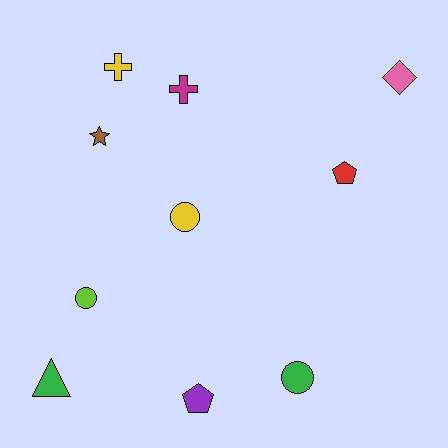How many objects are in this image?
There are 10 objects.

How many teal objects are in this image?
There are no teal objects.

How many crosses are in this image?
There are 2 crosses.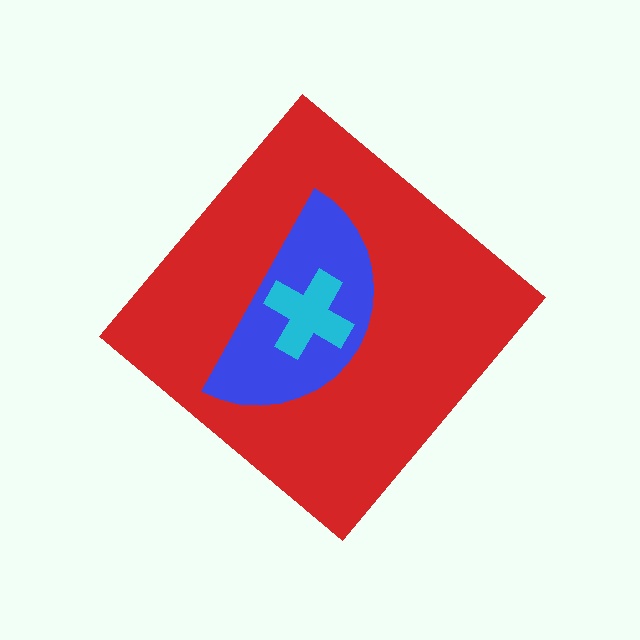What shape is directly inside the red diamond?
The blue semicircle.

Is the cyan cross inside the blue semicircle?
Yes.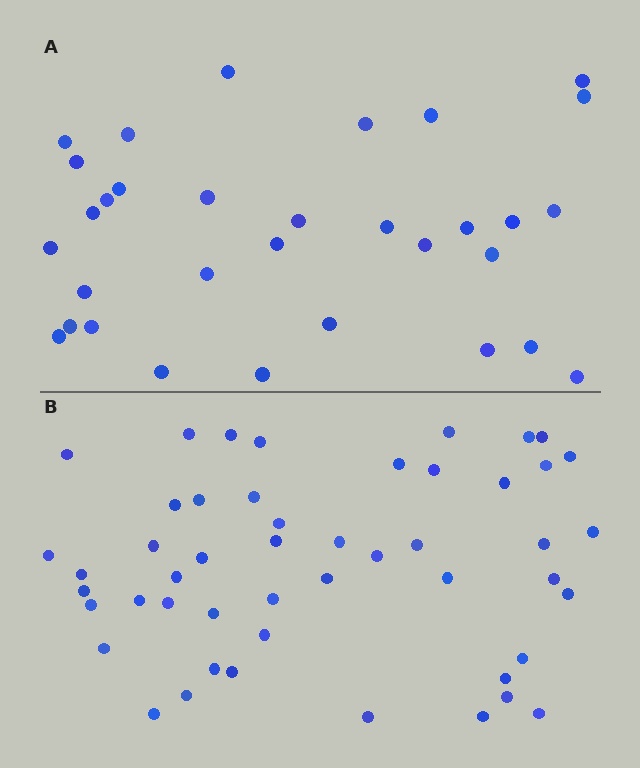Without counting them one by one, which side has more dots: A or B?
Region B (the bottom region) has more dots.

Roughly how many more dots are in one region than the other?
Region B has approximately 15 more dots than region A.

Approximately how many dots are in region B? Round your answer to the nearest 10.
About 50 dots. (The exact count is 49, which rounds to 50.)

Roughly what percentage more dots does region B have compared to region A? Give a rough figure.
About 55% more.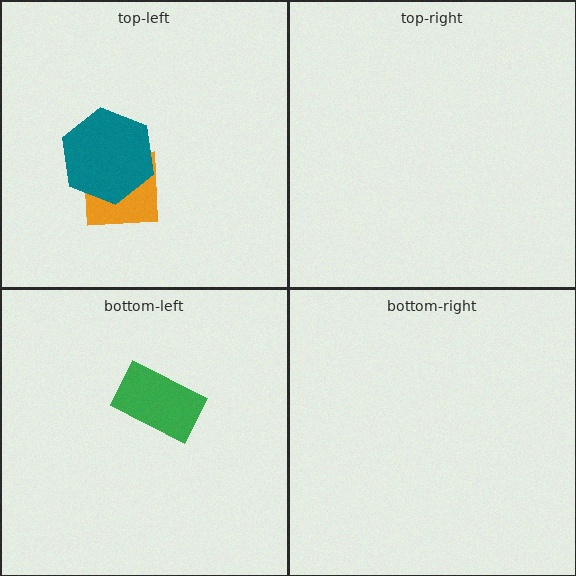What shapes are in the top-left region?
The orange square, the teal hexagon.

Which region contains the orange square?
The top-left region.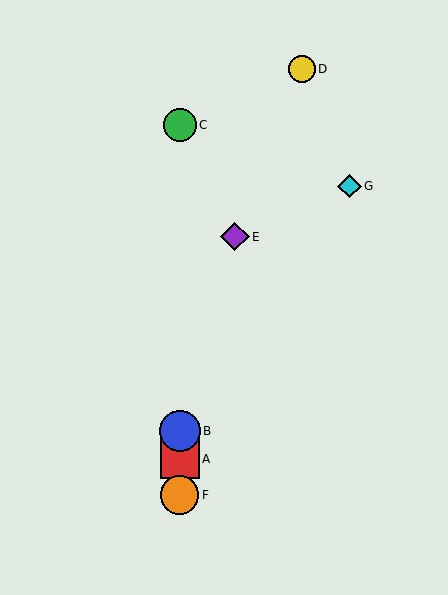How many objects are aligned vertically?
4 objects (A, B, C, F) are aligned vertically.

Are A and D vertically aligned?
No, A is at x≈180 and D is at x≈302.